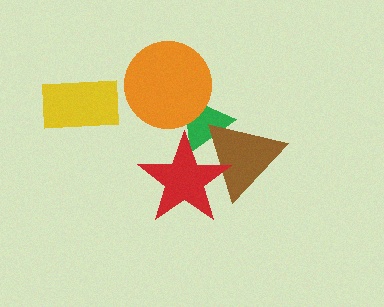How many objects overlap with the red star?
2 objects overlap with the red star.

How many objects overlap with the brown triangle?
2 objects overlap with the brown triangle.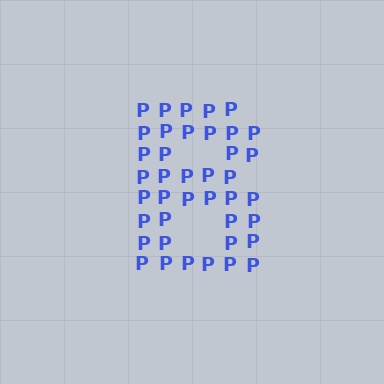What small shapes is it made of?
It is made of small letter P's.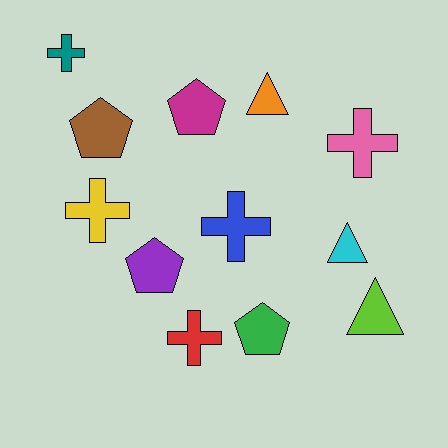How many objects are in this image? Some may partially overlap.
There are 12 objects.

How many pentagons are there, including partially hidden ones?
There are 4 pentagons.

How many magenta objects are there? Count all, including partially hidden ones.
There is 1 magenta object.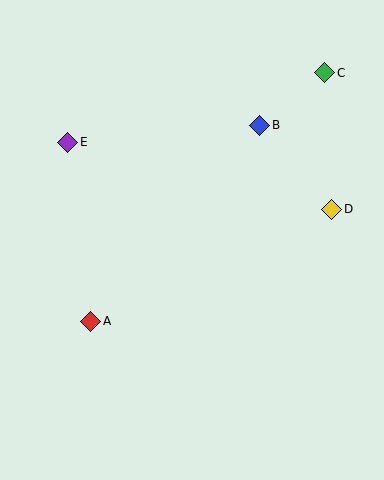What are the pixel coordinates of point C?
Point C is at (325, 73).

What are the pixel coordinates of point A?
Point A is at (91, 321).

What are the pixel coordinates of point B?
Point B is at (260, 125).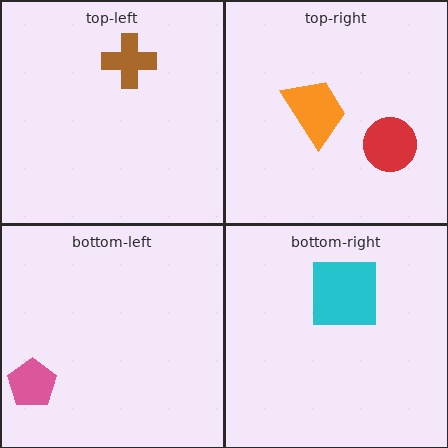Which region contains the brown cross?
The top-left region.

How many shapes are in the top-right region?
2.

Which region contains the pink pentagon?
The bottom-left region.